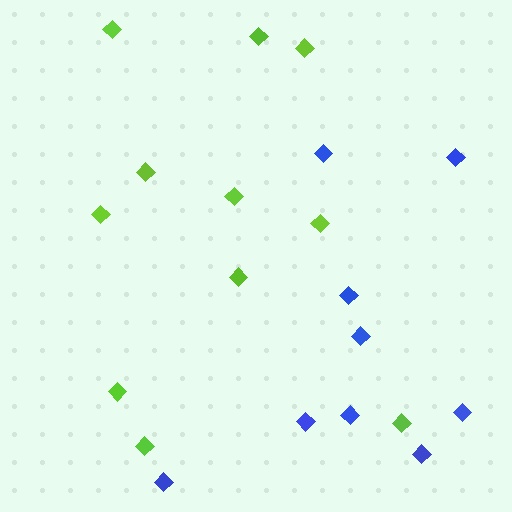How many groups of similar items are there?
There are 2 groups: one group of blue diamonds (9) and one group of lime diamonds (11).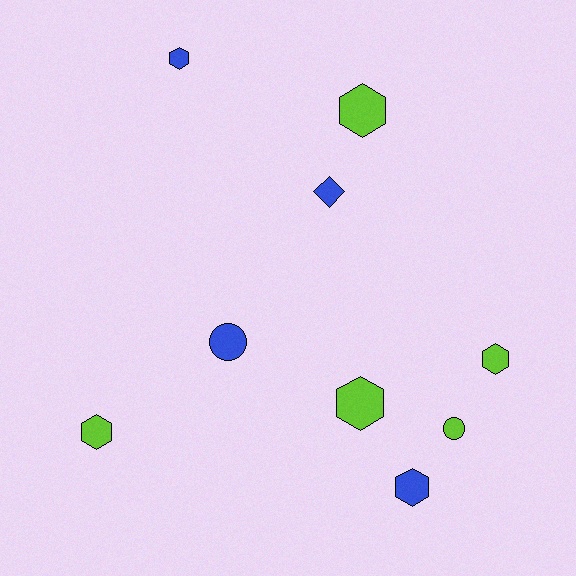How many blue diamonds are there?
There is 1 blue diamond.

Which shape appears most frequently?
Hexagon, with 6 objects.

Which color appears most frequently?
Lime, with 5 objects.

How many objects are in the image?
There are 9 objects.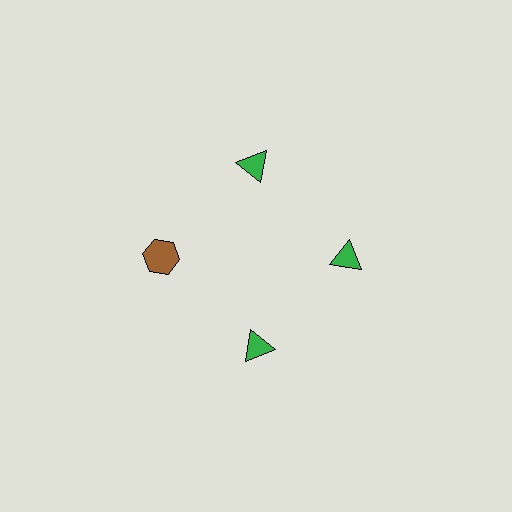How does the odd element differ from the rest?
It differs in both color (brown instead of green) and shape (hexagon instead of triangle).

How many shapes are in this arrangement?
There are 4 shapes arranged in a ring pattern.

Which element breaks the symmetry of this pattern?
The brown hexagon at roughly the 9 o'clock position breaks the symmetry. All other shapes are green triangles.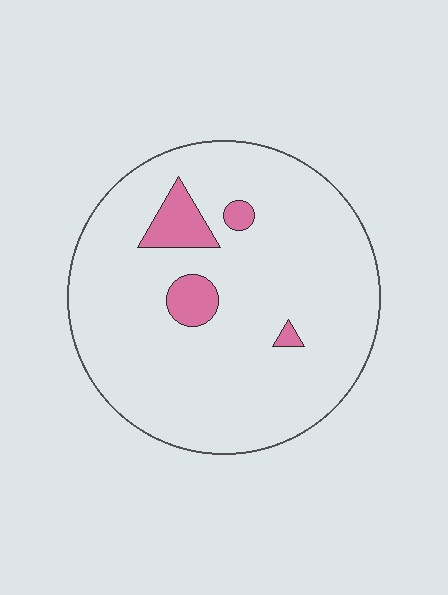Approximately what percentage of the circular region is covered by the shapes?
Approximately 10%.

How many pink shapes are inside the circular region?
4.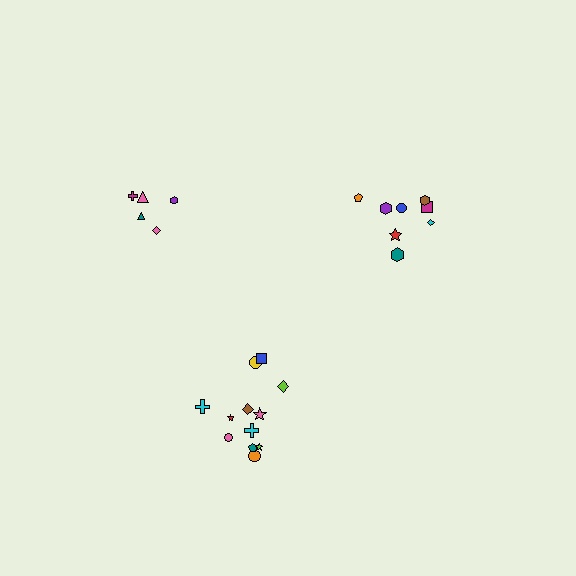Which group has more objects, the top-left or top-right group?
The top-right group.